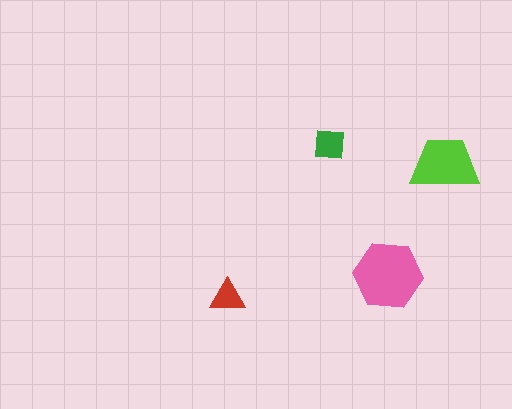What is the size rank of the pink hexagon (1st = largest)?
1st.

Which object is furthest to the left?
The red triangle is leftmost.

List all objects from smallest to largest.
The red triangle, the green square, the lime trapezoid, the pink hexagon.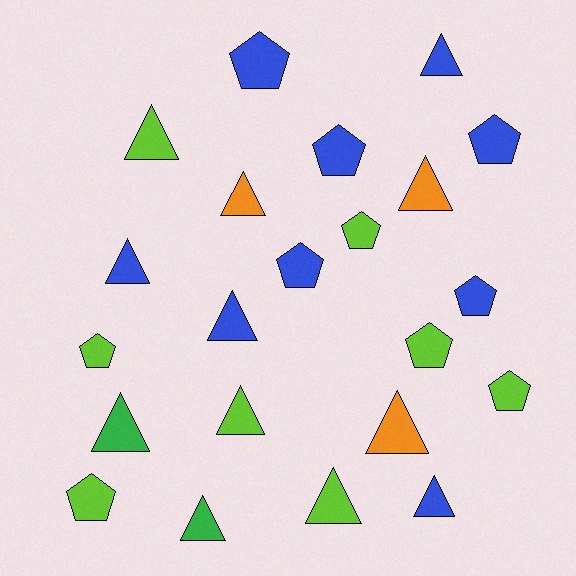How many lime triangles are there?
There are 3 lime triangles.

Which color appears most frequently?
Blue, with 9 objects.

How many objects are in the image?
There are 22 objects.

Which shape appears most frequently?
Triangle, with 12 objects.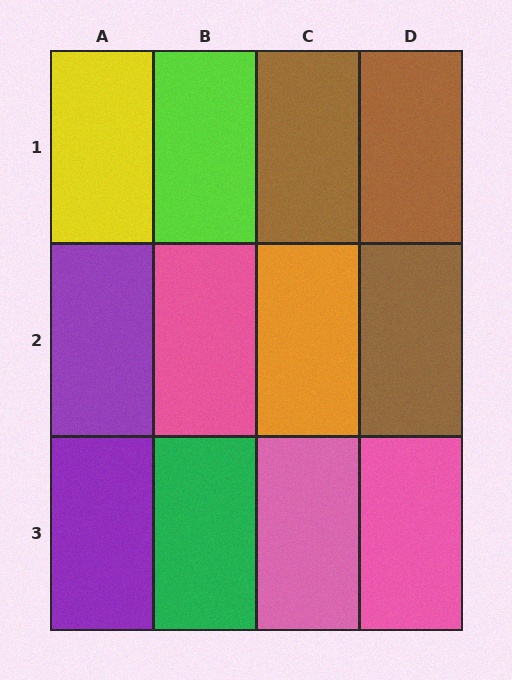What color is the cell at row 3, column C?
Pink.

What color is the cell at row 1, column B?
Lime.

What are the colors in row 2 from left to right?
Purple, pink, orange, brown.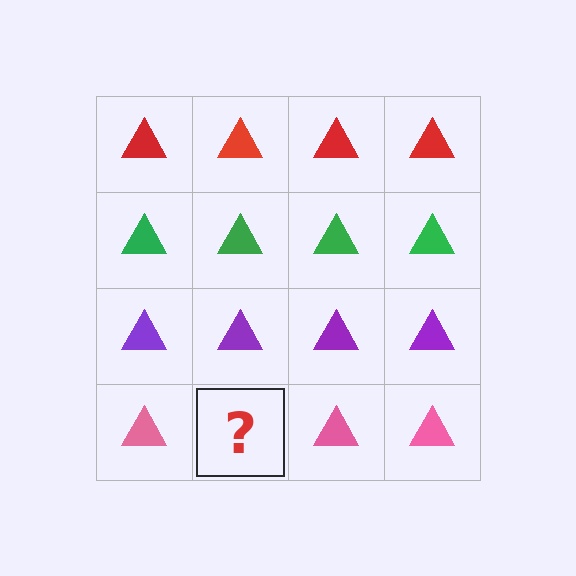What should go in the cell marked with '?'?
The missing cell should contain a pink triangle.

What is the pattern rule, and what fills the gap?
The rule is that each row has a consistent color. The gap should be filled with a pink triangle.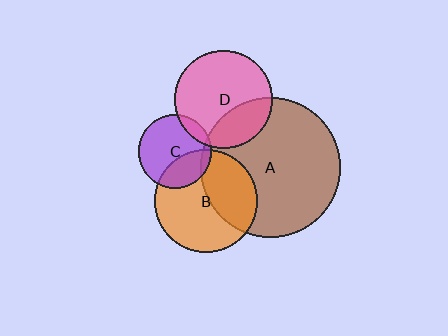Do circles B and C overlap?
Yes.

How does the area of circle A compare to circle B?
Approximately 1.9 times.